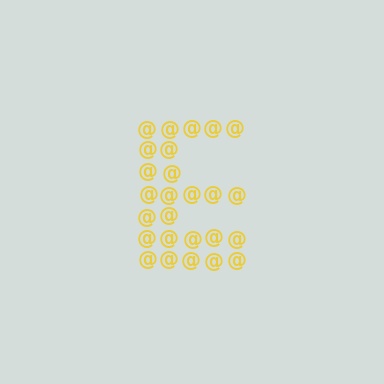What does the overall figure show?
The overall figure shows the letter E.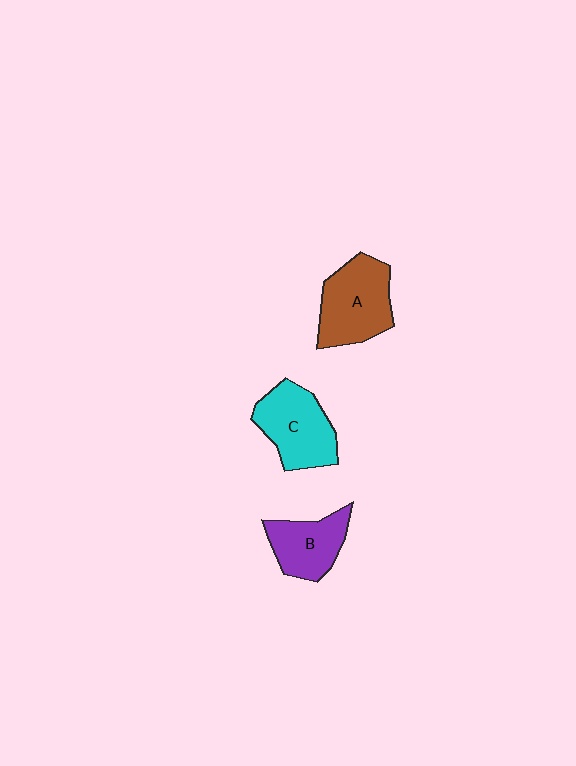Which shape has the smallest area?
Shape B (purple).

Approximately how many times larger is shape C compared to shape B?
Approximately 1.3 times.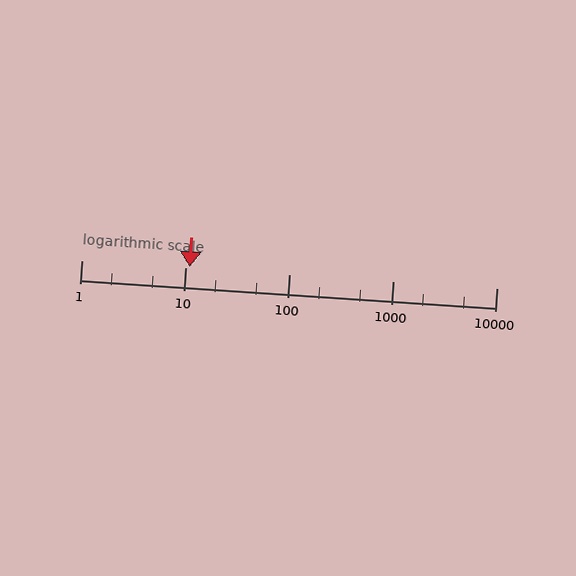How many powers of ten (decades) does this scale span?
The scale spans 4 decades, from 1 to 10000.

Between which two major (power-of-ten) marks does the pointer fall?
The pointer is between 10 and 100.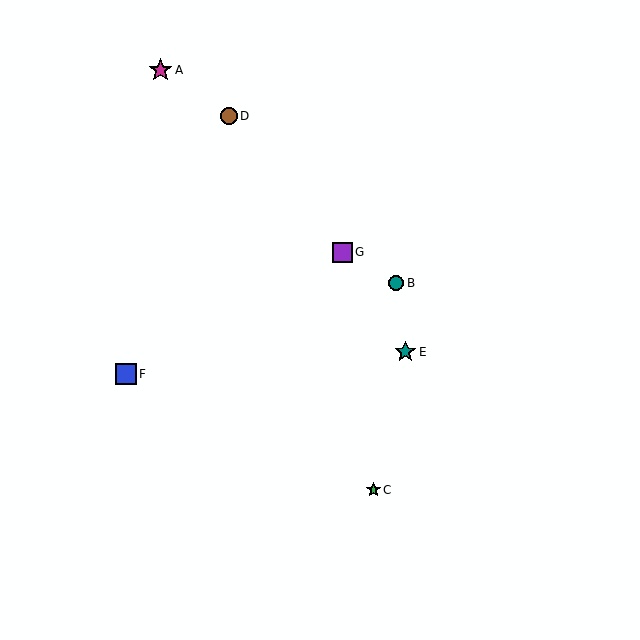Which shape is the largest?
The magenta star (labeled A) is the largest.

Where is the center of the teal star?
The center of the teal star is at (405, 352).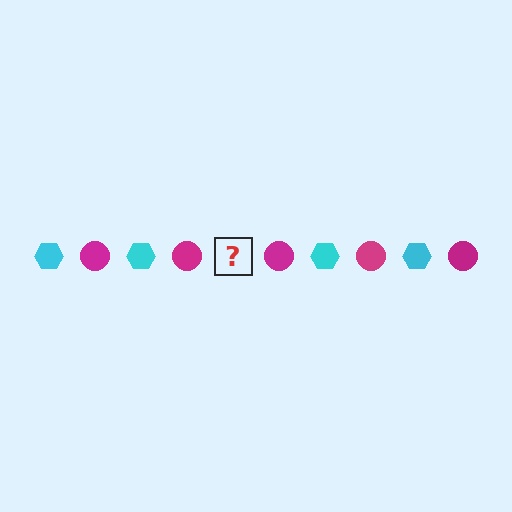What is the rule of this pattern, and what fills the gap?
The rule is that the pattern alternates between cyan hexagon and magenta circle. The gap should be filled with a cyan hexagon.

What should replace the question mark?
The question mark should be replaced with a cyan hexagon.